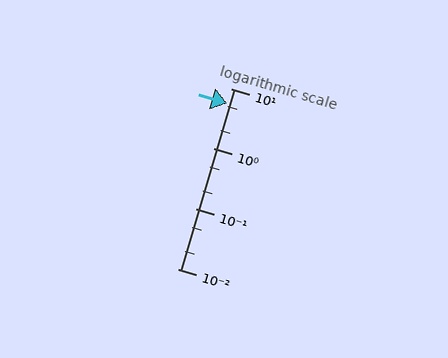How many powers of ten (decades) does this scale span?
The scale spans 3 decades, from 0.01 to 10.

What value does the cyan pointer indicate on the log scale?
The pointer indicates approximately 5.7.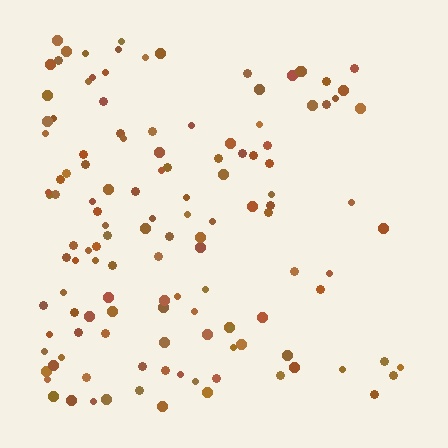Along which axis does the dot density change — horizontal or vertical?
Horizontal.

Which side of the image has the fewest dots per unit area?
The right.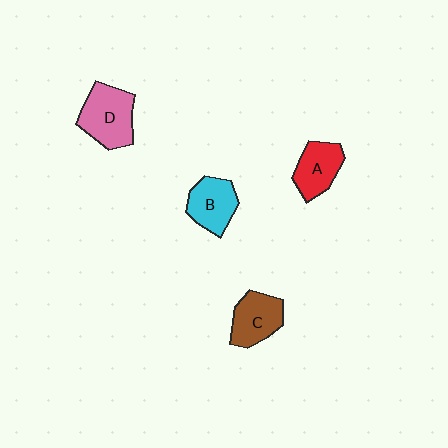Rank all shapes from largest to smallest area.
From largest to smallest: D (pink), C (brown), B (cyan), A (red).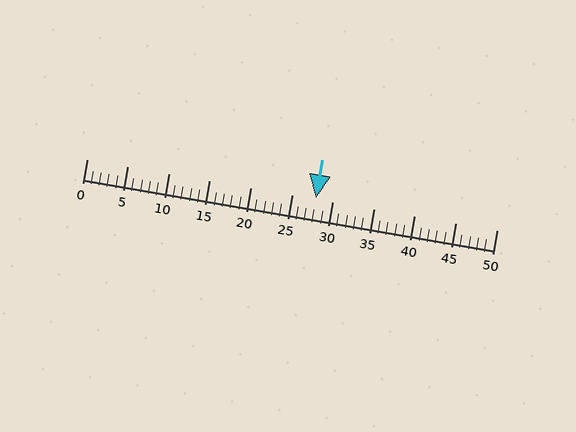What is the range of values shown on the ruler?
The ruler shows values from 0 to 50.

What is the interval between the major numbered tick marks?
The major tick marks are spaced 5 units apart.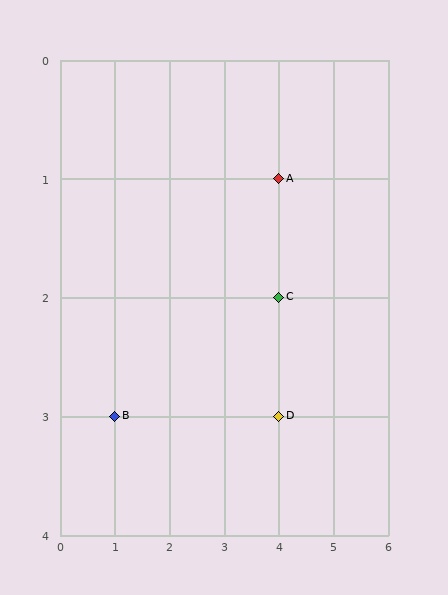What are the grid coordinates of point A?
Point A is at grid coordinates (4, 1).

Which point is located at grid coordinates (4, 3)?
Point D is at (4, 3).